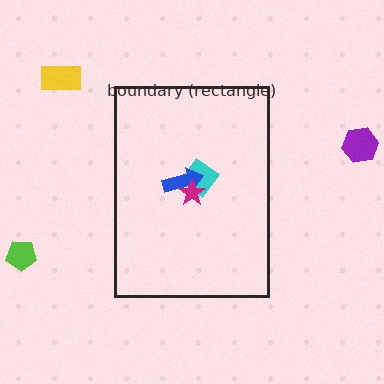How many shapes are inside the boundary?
3 inside, 3 outside.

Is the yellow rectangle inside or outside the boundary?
Outside.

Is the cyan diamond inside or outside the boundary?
Inside.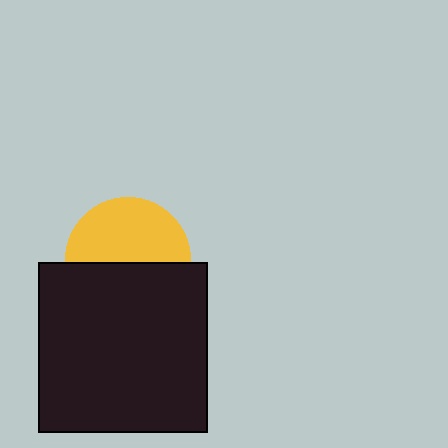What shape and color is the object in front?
The object in front is a black square.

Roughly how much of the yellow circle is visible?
About half of it is visible (roughly 52%).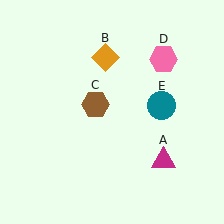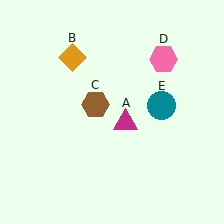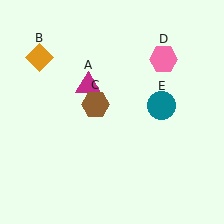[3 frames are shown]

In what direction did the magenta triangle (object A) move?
The magenta triangle (object A) moved up and to the left.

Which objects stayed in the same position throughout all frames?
Brown hexagon (object C) and pink hexagon (object D) and teal circle (object E) remained stationary.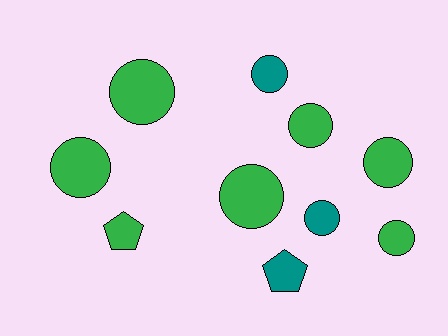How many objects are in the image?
There are 10 objects.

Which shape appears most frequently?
Circle, with 8 objects.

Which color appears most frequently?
Green, with 7 objects.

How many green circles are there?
There are 6 green circles.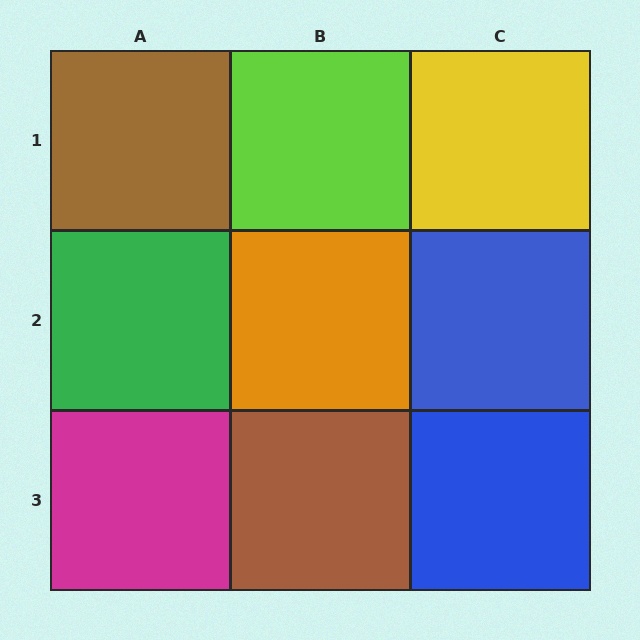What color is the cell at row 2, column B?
Orange.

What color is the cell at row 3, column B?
Brown.